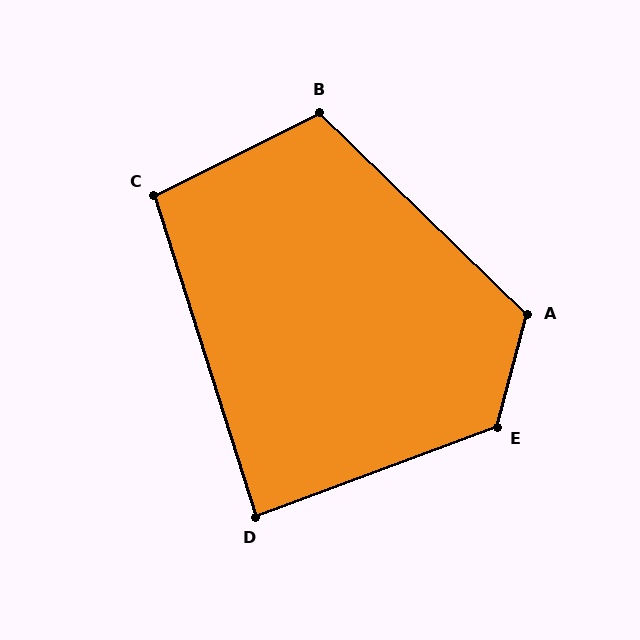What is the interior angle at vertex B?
Approximately 109 degrees (obtuse).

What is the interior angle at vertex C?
Approximately 99 degrees (obtuse).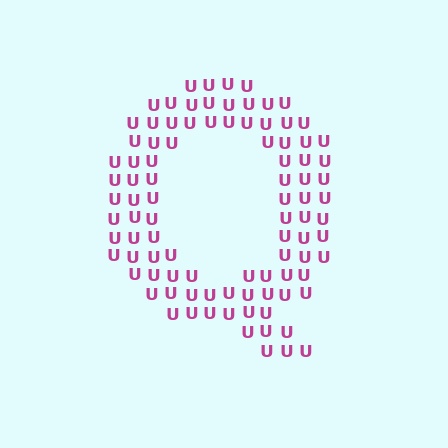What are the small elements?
The small elements are letter U's.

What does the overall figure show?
The overall figure shows the letter Q.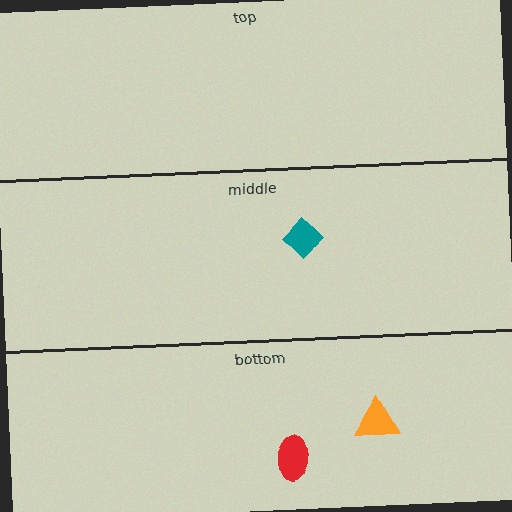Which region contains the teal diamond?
The middle region.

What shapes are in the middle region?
The teal diamond.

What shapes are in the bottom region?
The red ellipse, the orange triangle.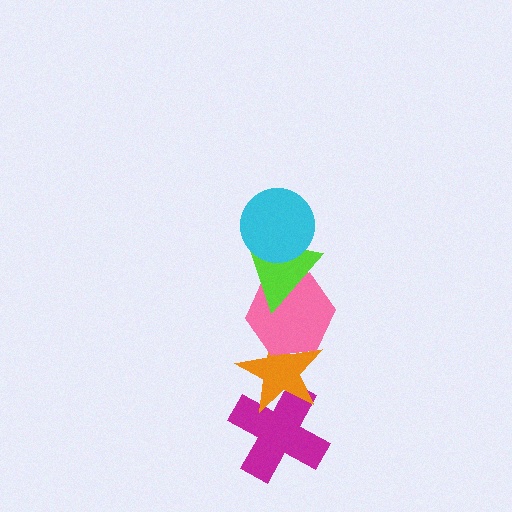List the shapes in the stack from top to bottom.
From top to bottom: the cyan circle, the lime triangle, the pink hexagon, the orange star, the magenta cross.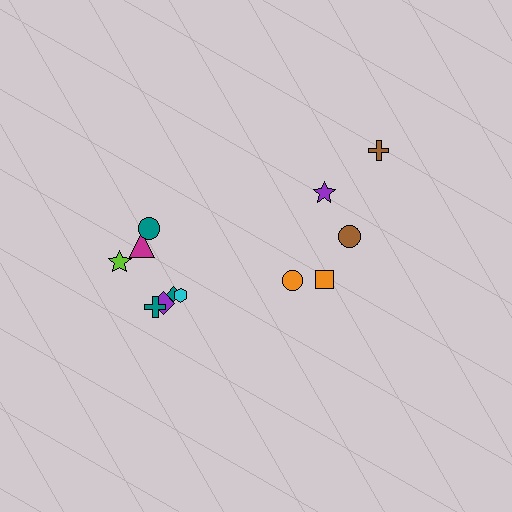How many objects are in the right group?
There are 5 objects.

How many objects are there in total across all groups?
There are 12 objects.